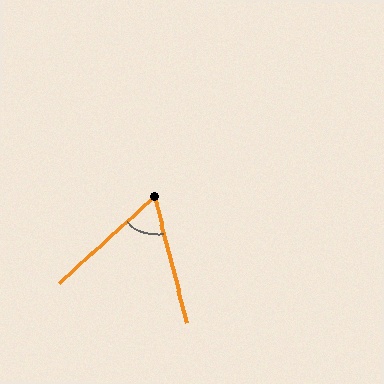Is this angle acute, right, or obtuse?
It is acute.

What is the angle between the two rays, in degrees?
Approximately 62 degrees.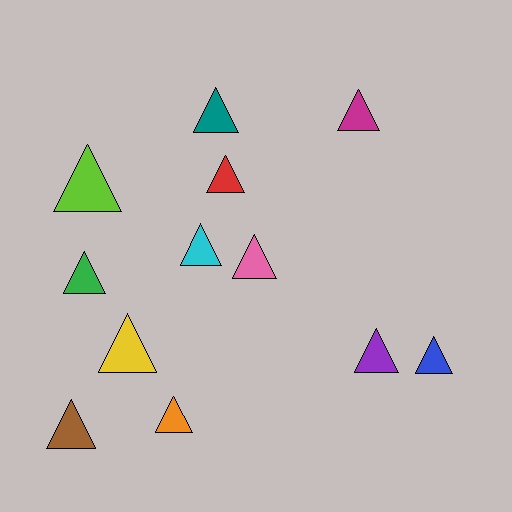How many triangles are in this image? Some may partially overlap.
There are 12 triangles.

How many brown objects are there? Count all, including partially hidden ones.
There is 1 brown object.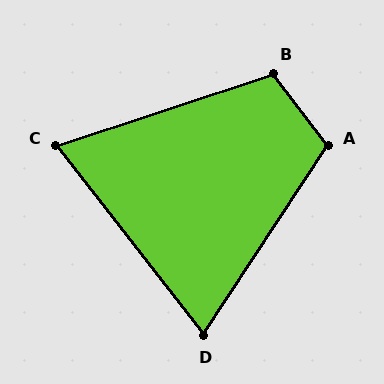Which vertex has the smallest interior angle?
C, at approximately 70 degrees.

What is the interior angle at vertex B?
Approximately 109 degrees (obtuse).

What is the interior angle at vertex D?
Approximately 71 degrees (acute).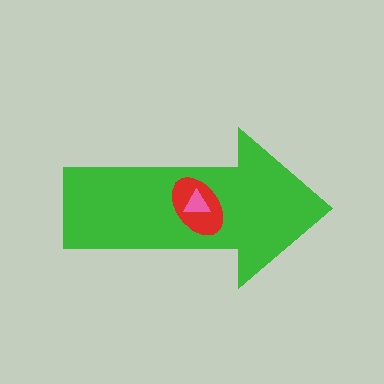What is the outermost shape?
The green arrow.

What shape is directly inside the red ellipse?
The pink triangle.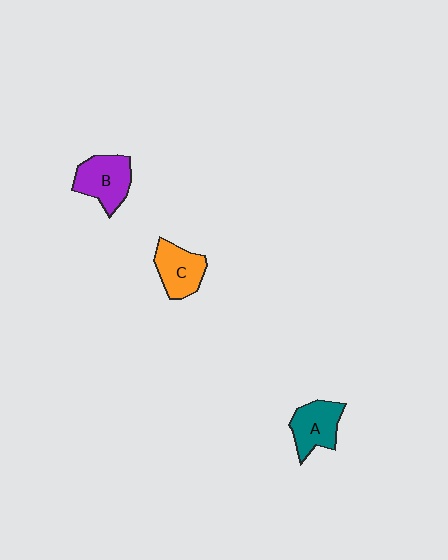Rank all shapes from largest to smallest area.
From largest to smallest: B (purple), A (teal), C (orange).